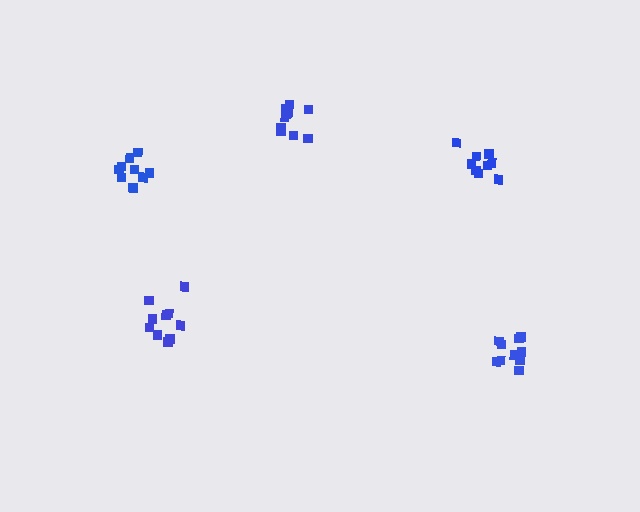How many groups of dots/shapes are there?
There are 5 groups.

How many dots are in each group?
Group 1: 10 dots, Group 2: 11 dots, Group 3: 11 dots, Group 4: 12 dots, Group 5: 9 dots (53 total).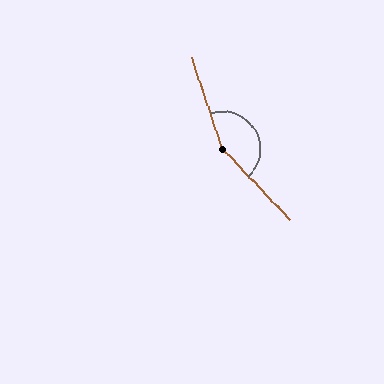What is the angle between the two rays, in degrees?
Approximately 155 degrees.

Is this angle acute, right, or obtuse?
It is obtuse.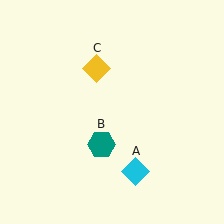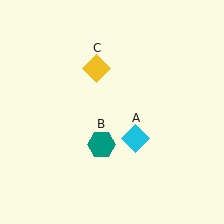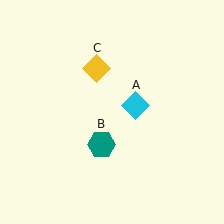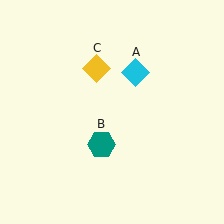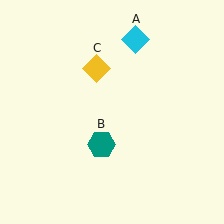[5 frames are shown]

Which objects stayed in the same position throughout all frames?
Teal hexagon (object B) and yellow diamond (object C) remained stationary.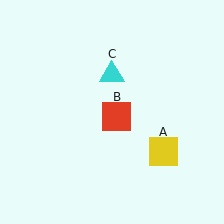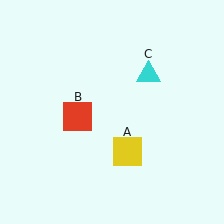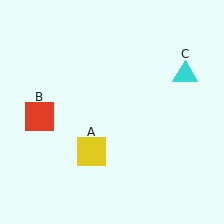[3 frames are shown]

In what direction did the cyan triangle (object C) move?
The cyan triangle (object C) moved right.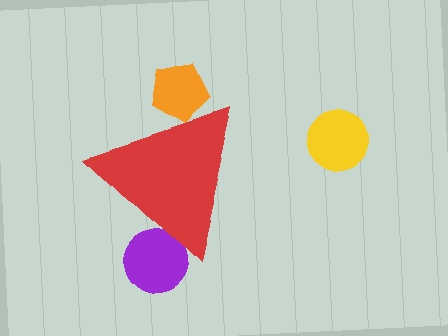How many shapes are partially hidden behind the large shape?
2 shapes are partially hidden.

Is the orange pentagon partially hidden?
Yes, the orange pentagon is partially hidden behind the red triangle.